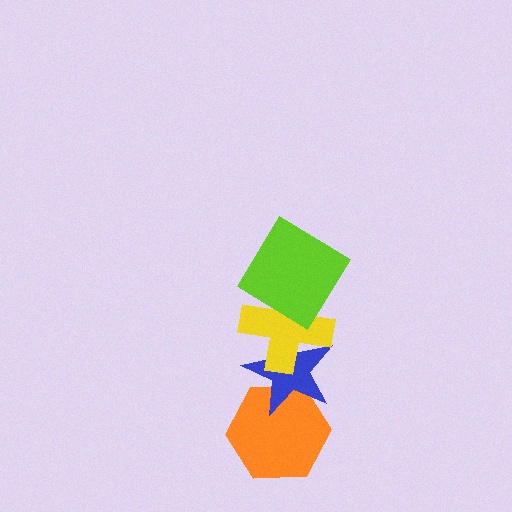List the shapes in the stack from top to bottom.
From top to bottom: the lime diamond, the yellow cross, the blue star, the orange hexagon.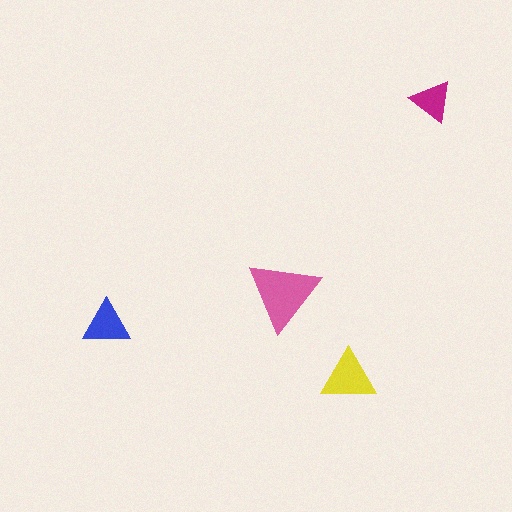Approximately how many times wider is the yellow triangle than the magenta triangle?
About 1.5 times wider.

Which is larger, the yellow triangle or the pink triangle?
The pink one.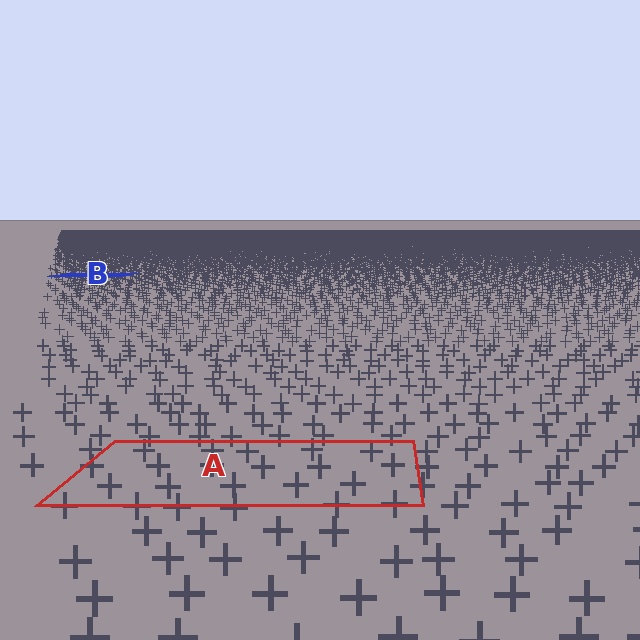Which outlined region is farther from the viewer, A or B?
Region B is farther from the viewer — the texture elements inside it appear smaller and more densely packed.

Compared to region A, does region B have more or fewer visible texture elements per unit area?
Region B has more texture elements per unit area — they are packed more densely because it is farther away.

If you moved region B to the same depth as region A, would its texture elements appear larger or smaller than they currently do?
They would appear larger. At a closer depth, the same texture elements are projected at a bigger on-screen size.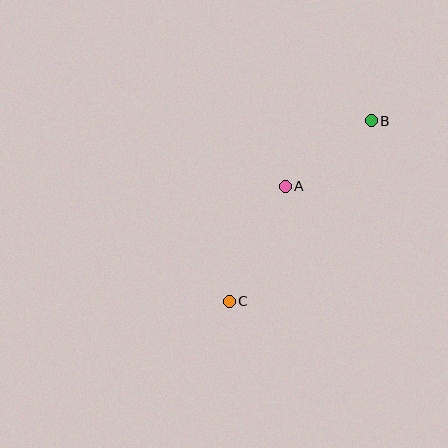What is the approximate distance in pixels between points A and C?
The distance between A and C is approximately 127 pixels.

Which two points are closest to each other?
Points A and B are closest to each other.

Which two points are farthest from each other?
Points B and C are farthest from each other.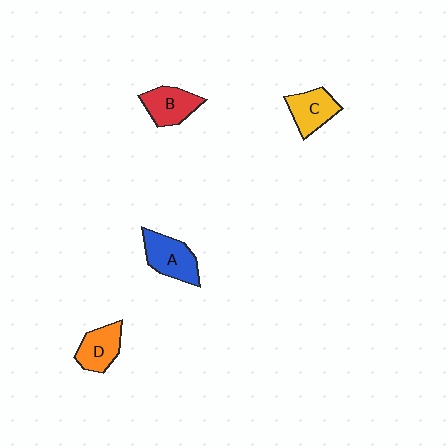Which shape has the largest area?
Shape A (blue).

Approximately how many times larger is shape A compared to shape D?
Approximately 1.2 times.